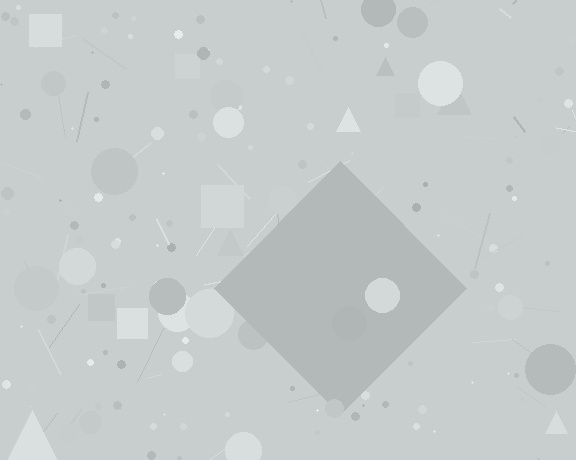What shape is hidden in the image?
A diamond is hidden in the image.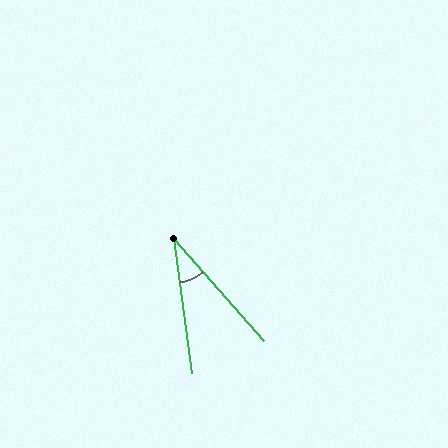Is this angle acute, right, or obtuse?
It is acute.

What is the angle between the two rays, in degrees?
Approximately 34 degrees.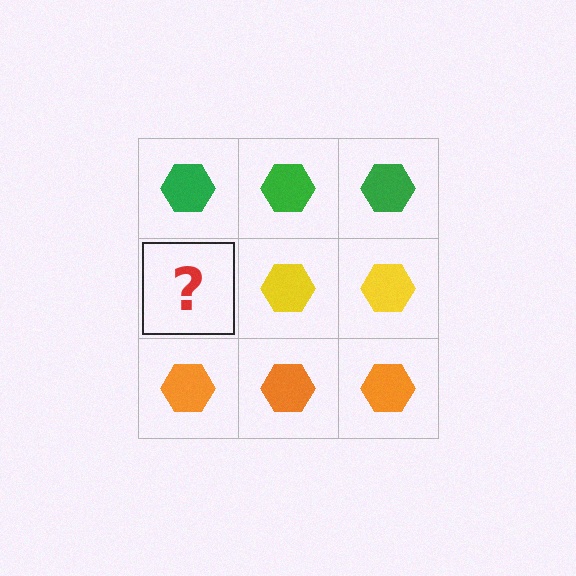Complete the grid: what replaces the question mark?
The question mark should be replaced with a yellow hexagon.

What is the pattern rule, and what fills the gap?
The rule is that each row has a consistent color. The gap should be filled with a yellow hexagon.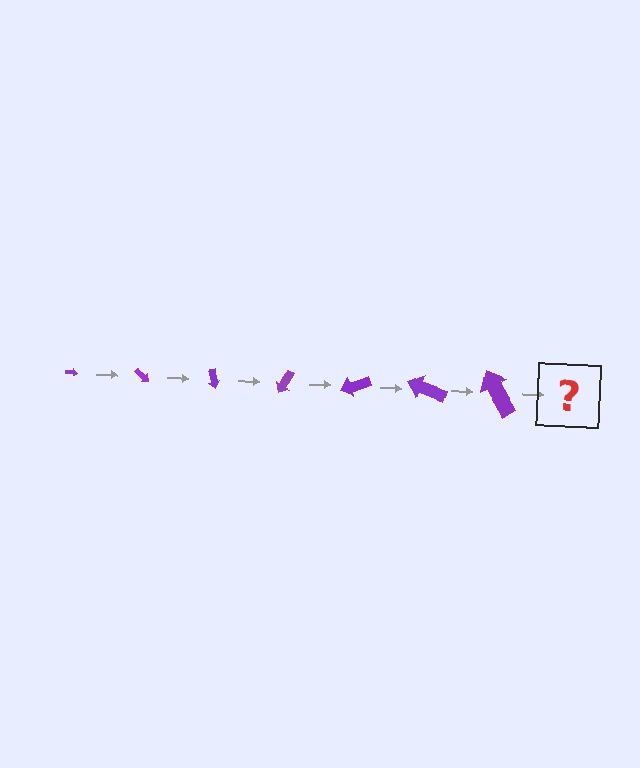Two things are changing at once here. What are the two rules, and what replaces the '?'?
The two rules are that the arrow grows larger each step and it rotates 40 degrees each step. The '?' should be an arrow, larger than the previous one and rotated 280 degrees from the start.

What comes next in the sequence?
The next element should be an arrow, larger than the previous one and rotated 280 degrees from the start.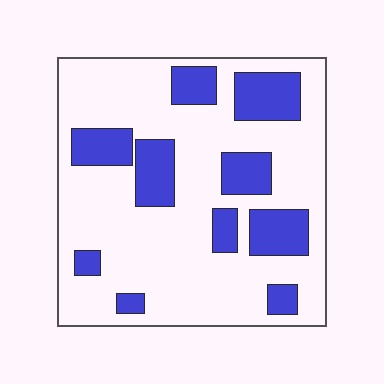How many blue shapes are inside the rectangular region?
10.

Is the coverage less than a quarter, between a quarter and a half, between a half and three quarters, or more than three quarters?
Between a quarter and a half.